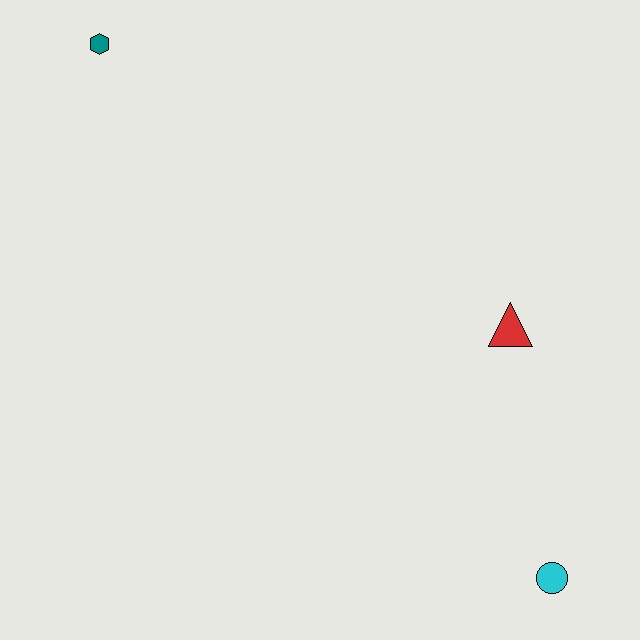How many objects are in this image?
There are 3 objects.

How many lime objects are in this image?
There are no lime objects.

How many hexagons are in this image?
There is 1 hexagon.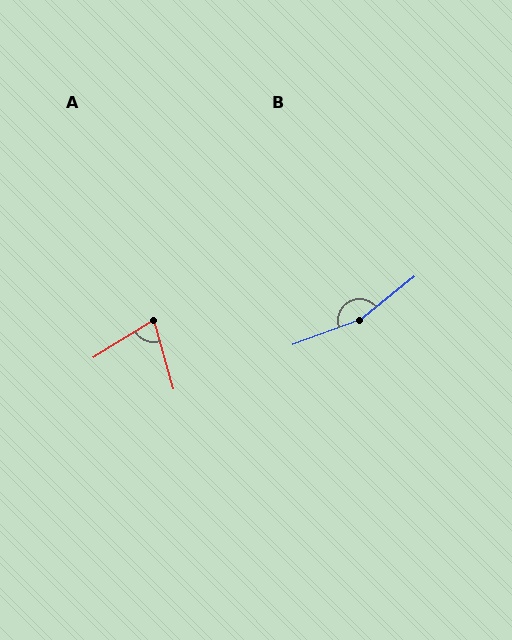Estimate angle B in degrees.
Approximately 161 degrees.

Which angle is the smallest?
A, at approximately 75 degrees.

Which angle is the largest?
B, at approximately 161 degrees.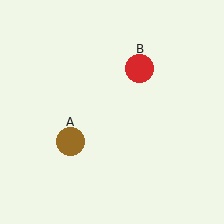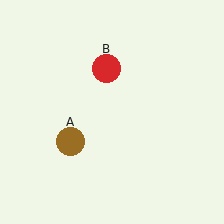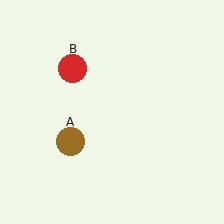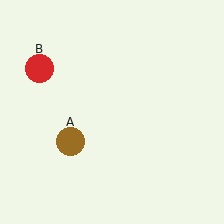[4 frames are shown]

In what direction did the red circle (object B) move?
The red circle (object B) moved left.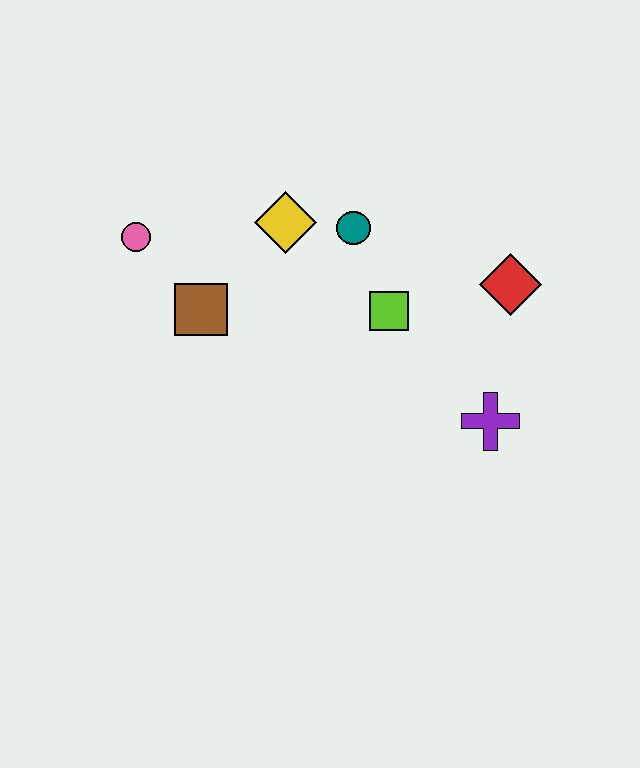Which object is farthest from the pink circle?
The purple cross is farthest from the pink circle.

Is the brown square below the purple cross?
No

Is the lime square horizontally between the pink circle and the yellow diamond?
No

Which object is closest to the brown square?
The pink circle is closest to the brown square.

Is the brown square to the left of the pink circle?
No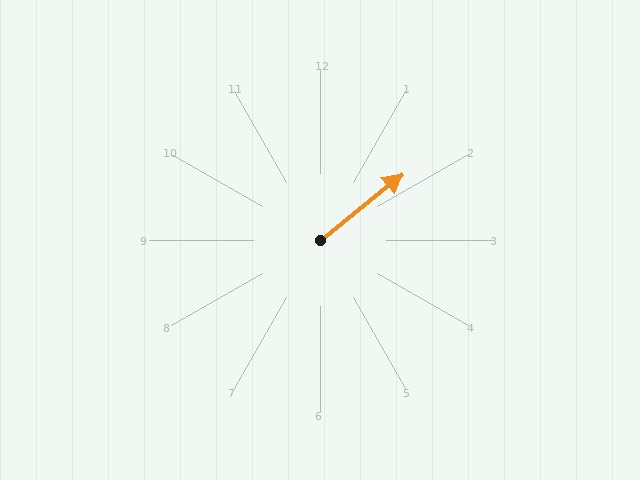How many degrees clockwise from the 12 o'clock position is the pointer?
Approximately 51 degrees.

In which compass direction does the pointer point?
Northeast.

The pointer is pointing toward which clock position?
Roughly 2 o'clock.